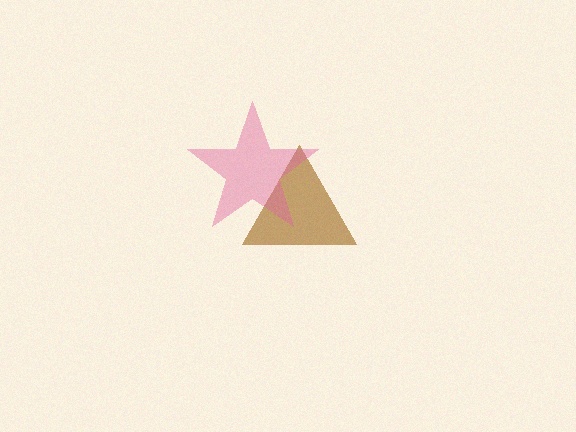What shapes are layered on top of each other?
The layered shapes are: a brown triangle, a pink star.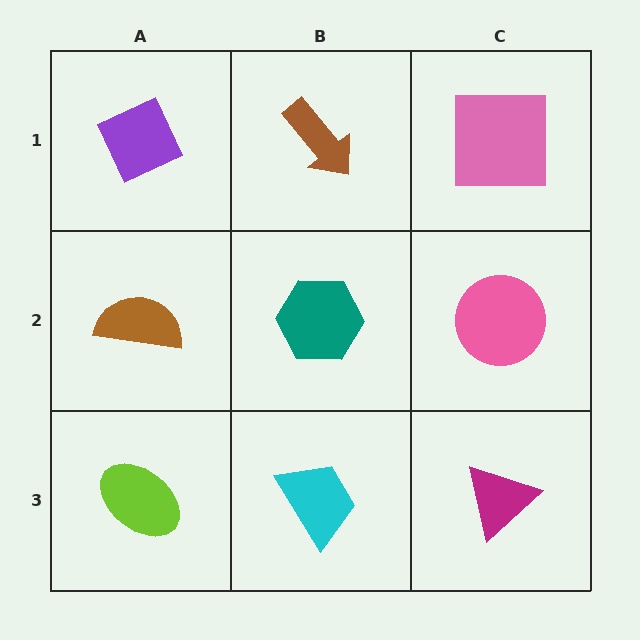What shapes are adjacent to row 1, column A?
A brown semicircle (row 2, column A), a brown arrow (row 1, column B).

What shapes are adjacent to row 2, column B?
A brown arrow (row 1, column B), a cyan trapezoid (row 3, column B), a brown semicircle (row 2, column A), a pink circle (row 2, column C).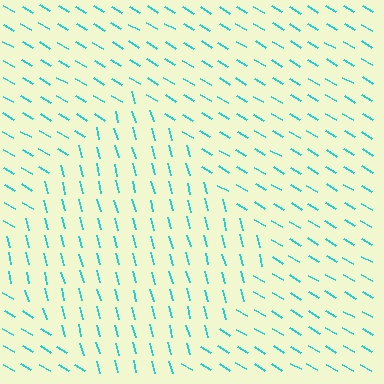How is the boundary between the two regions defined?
The boundary is defined purely by a change in line orientation (approximately 45 degrees difference). All lines are the same color and thickness.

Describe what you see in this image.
The image is filled with small cyan line segments. A diamond region in the image has lines oriented differently from the surrounding lines, creating a visible texture boundary.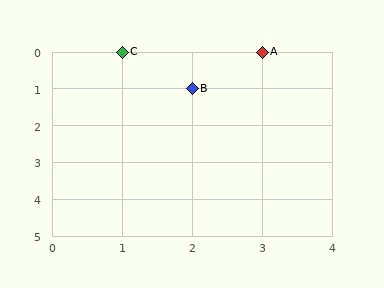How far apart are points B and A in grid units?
Points B and A are 1 column and 1 row apart (about 1.4 grid units diagonally).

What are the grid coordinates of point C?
Point C is at grid coordinates (1, 0).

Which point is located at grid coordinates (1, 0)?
Point C is at (1, 0).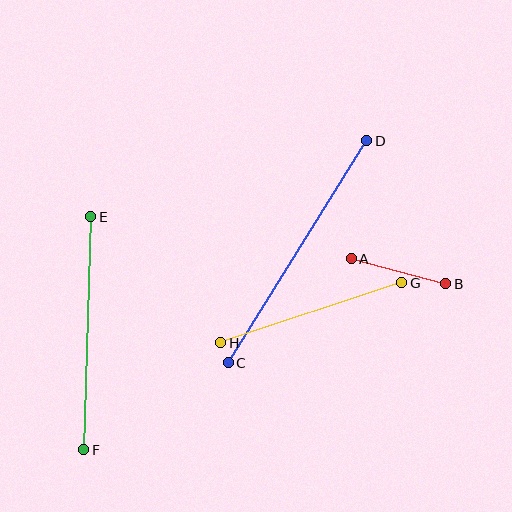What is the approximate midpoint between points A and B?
The midpoint is at approximately (399, 271) pixels.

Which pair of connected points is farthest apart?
Points C and D are farthest apart.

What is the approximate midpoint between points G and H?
The midpoint is at approximately (311, 313) pixels.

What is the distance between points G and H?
The distance is approximately 191 pixels.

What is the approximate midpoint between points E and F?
The midpoint is at approximately (87, 333) pixels.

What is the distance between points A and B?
The distance is approximately 98 pixels.